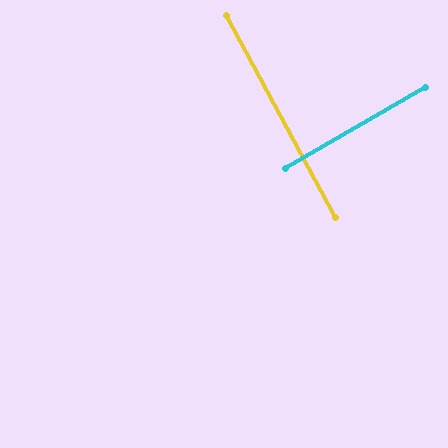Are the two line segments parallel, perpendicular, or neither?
Perpendicular — they meet at approximately 88°.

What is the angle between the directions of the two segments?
Approximately 88 degrees.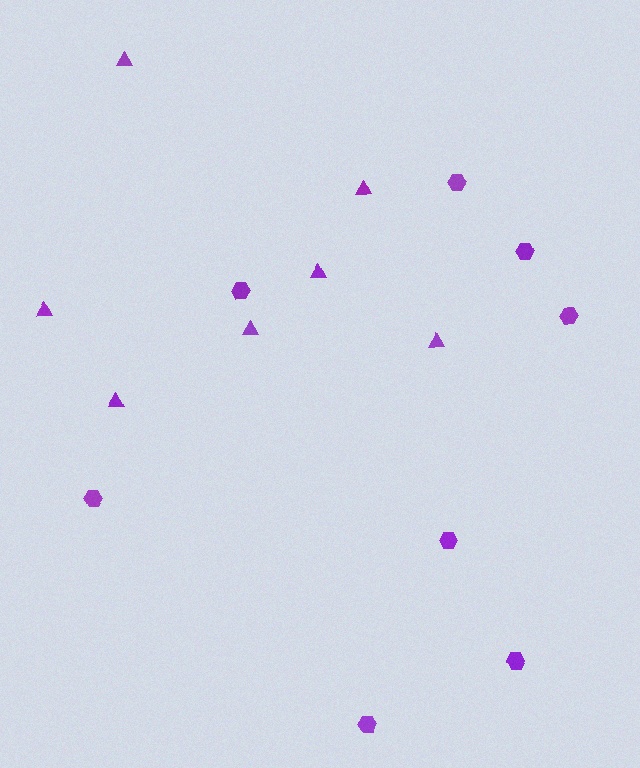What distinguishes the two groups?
There are 2 groups: one group of hexagons (8) and one group of triangles (7).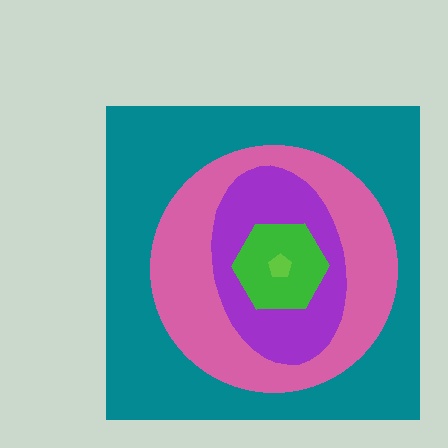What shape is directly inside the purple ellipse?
The green hexagon.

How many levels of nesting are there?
5.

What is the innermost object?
The lime pentagon.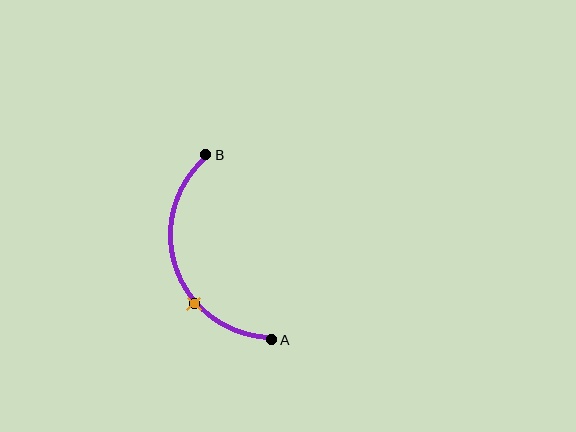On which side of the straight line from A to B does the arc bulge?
The arc bulges to the left of the straight line connecting A and B.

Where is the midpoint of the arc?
The arc midpoint is the point on the curve farthest from the straight line joining A and B. It sits to the left of that line.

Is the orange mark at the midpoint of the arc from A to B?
No. The orange mark lies on the arc but is closer to endpoint A. The arc midpoint would be at the point on the curve equidistant along the arc from both A and B.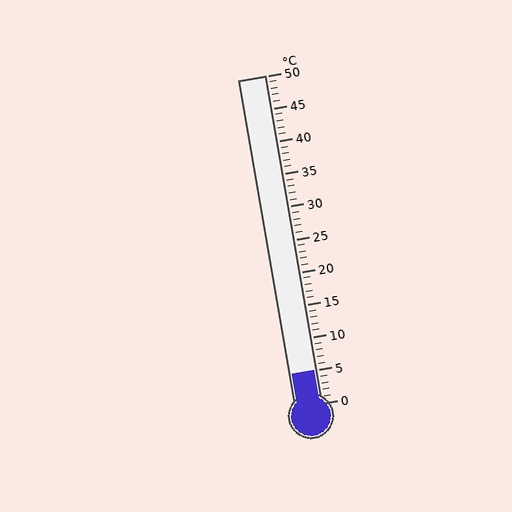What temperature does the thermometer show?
The thermometer shows approximately 5°C.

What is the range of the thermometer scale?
The thermometer scale ranges from 0°C to 50°C.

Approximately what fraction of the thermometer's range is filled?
The thermometer is filled to approximately 10% of its range.